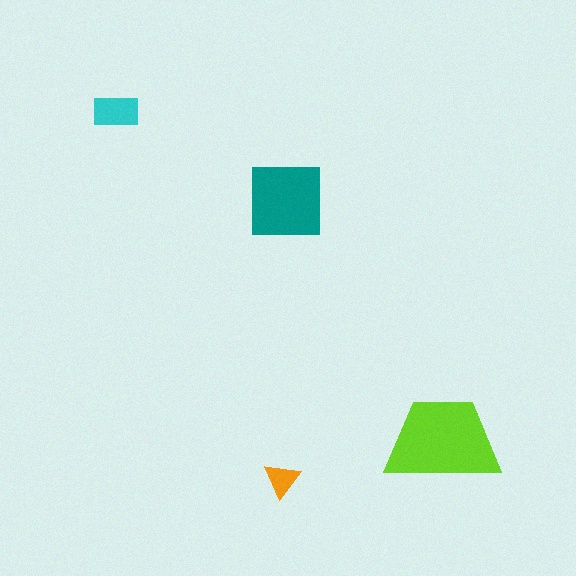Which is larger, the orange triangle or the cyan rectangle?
The cyan rectangle.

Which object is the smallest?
The orange triangle.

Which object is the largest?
The lime trapezoid.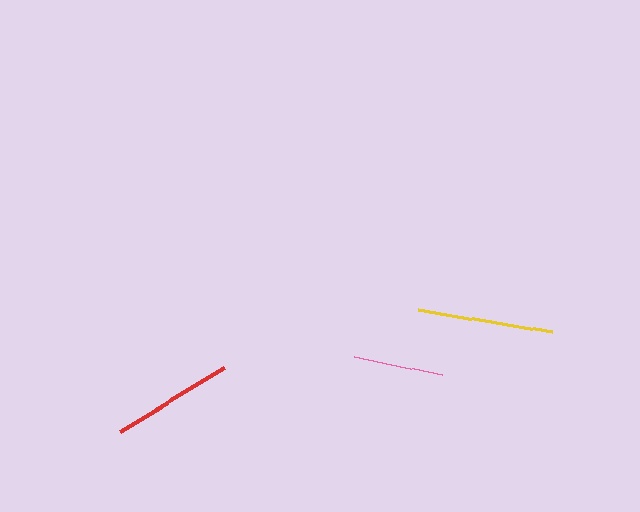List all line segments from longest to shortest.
From longest to shortest: yellow, red, pink.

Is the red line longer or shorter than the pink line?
The red line is longer than the pink line.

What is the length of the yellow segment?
The yellow segment is approximately 137 pixels long.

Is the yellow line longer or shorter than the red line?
The yellow line is longer than the red line.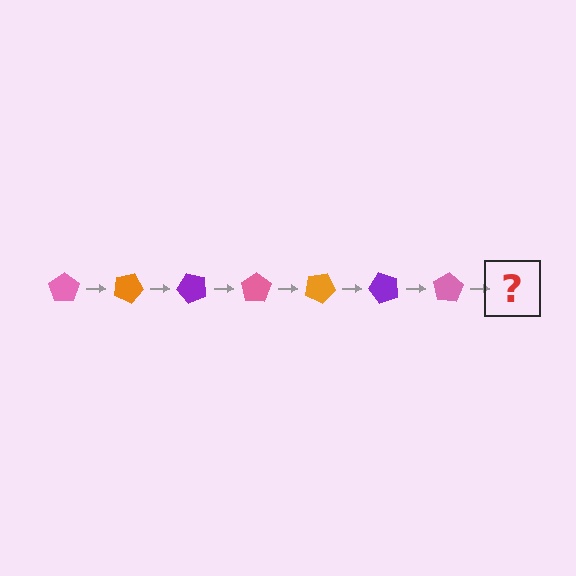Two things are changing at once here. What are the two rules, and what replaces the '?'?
The two rules are that it rotates 25 degrees each step and the color cycles through pink, orange, and purple. The '?' should be an orange pentagon, rotated 175 degrees from the start.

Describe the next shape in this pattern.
It should be an orange pentagon, rotated 175 degrees from the start.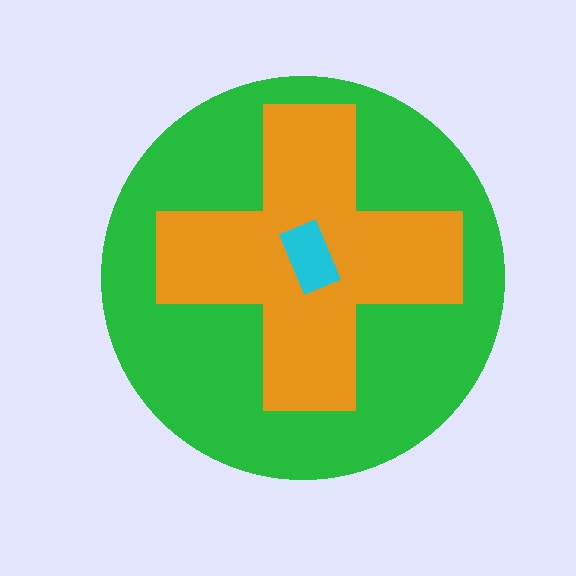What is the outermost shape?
The green circle.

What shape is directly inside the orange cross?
The cyan rectangle.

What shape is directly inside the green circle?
The orange cross.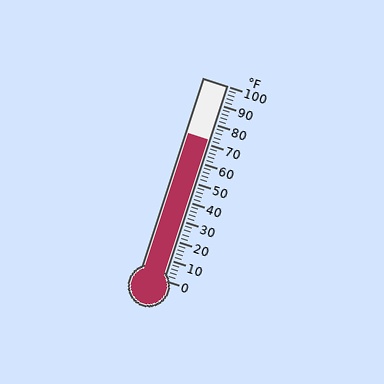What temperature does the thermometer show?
The thermometer shows approximately 72°F.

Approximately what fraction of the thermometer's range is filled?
The thermometer is filled to approximately 70% of its range.